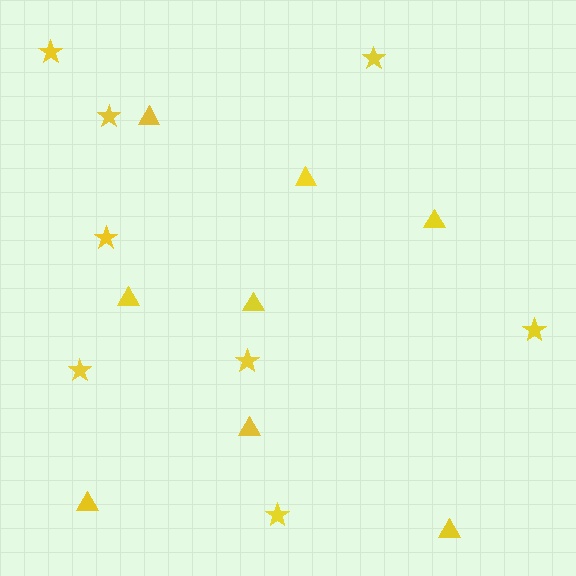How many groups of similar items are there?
There are 2 groups: one group of triangles (8) and one group of stars (8).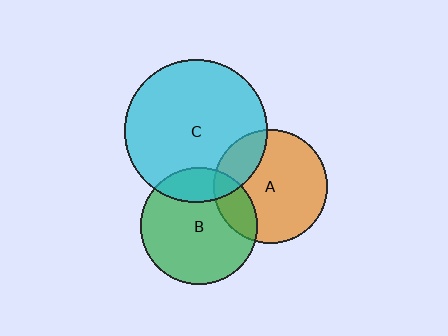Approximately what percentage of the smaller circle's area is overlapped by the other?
Approximately 20%.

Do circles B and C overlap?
Yes.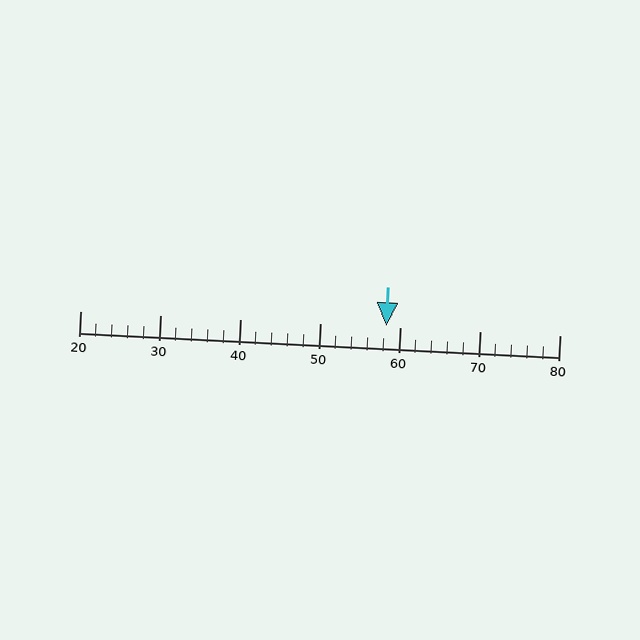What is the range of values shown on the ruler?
The ruler shows values from 20 to 80.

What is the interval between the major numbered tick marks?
The major tick marks are spaced 10 units apart.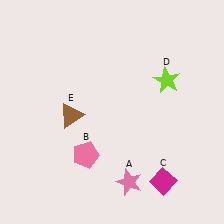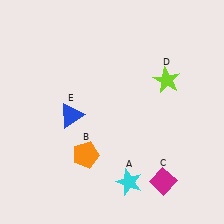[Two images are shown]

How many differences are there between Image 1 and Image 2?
There are 3 differences between the two images.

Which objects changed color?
A changed from pink to cyan. B changed from pink to orange. E changed from brown to blue.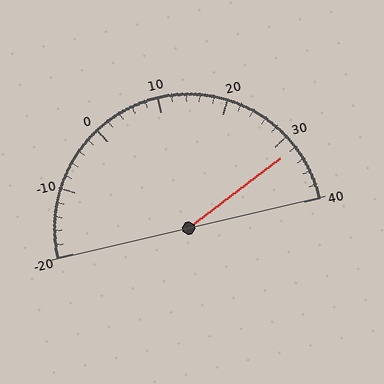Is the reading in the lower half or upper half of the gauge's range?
The reading is in the upper half of the range (-20 to 40).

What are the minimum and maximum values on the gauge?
The gauge ranges from -20 to 40.